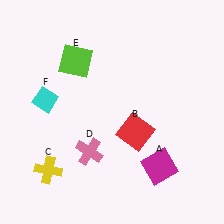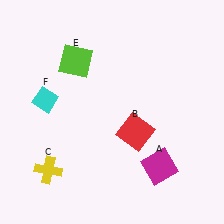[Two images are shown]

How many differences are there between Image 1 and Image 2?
There is 1 difference between the two images.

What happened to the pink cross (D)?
The pink cross (D) was removed in Image 2. It was in the bottom-left area of Image 1.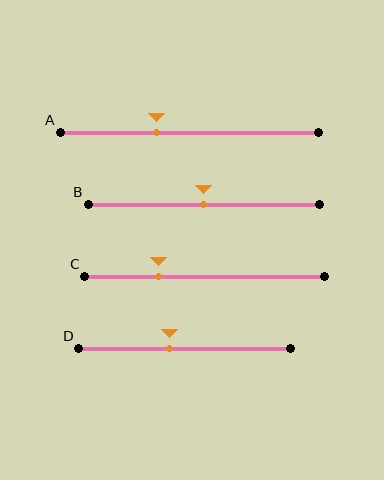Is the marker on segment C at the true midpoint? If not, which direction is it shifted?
No, the marker on segment C is shifted to the left by about 19% of the segment length.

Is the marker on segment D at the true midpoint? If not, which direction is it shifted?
No, the marker on segment D is shifted to the left by about 7% of the segment length.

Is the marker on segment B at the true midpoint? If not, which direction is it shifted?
Yes, the marker on segment B is at the true midpoint.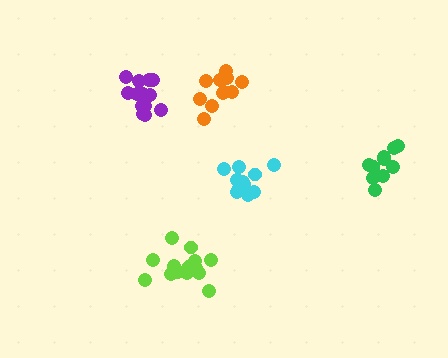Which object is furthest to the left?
The purple cluster is leftmost.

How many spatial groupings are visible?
There are 5 spatial groupings.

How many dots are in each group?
Group 1: 14 dots, Group 2: 10 dots, Group 3: 11 dots, Group 4: 14 dots, Group 5: 11 dots (60 total).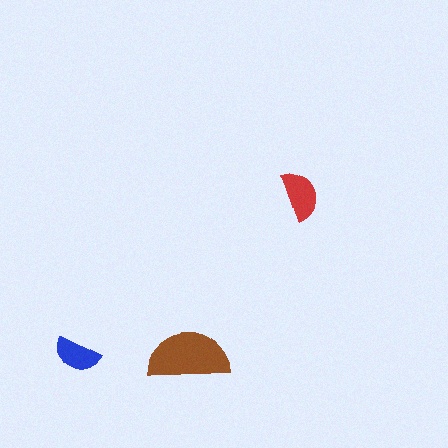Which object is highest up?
The red semicircle is topmost.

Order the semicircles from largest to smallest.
the brown one, the red one, the blue one.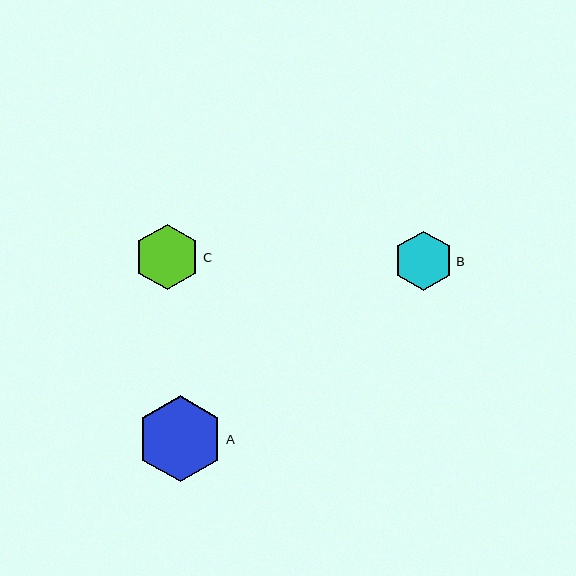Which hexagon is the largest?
Hexagon A is the largest with a size of approximately 86 pixels.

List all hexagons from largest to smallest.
From largest to smallest: A, C, B.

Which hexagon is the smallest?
Hexagon B is the smallest with a size of approximately 59 pixels.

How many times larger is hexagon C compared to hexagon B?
Hexagon C is approximately 1.1 times the size of hexagon B.